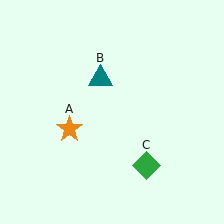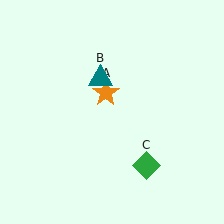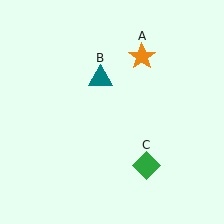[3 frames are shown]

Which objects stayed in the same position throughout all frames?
Teal triangle (object B) and green diamond (object C) remained stationary.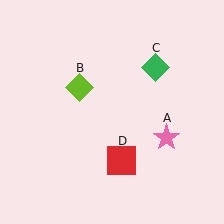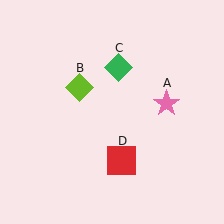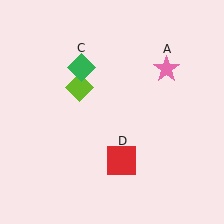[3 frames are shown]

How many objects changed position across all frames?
2 objects changed position: pink star (object A), green diamond (object C).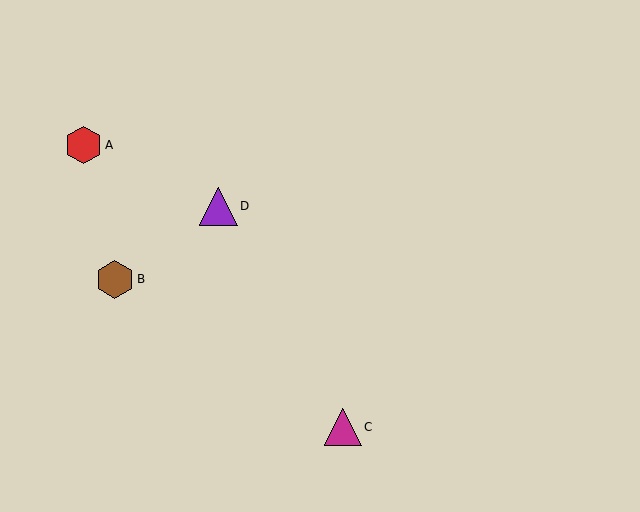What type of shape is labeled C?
Shape C is a magenta triangle.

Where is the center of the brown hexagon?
The center of the brown hexagon is at (115, 279).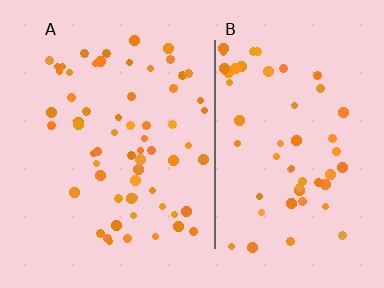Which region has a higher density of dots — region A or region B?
A (the left).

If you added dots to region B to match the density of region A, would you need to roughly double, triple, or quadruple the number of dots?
Approximately double.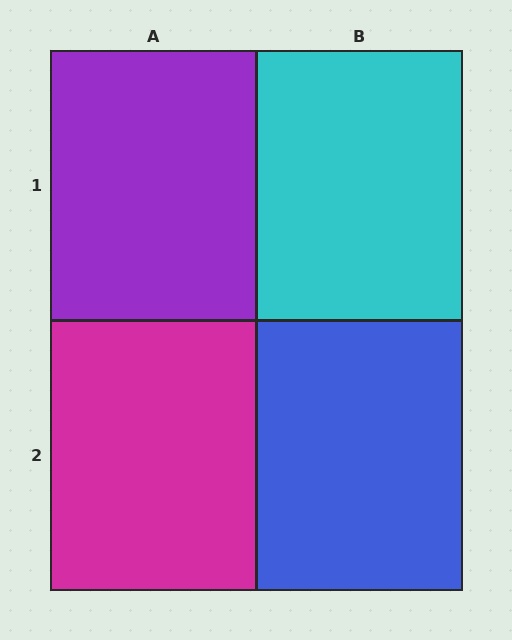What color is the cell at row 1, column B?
Cyan.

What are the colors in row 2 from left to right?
Magenta, blue.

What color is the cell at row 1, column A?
Purple.